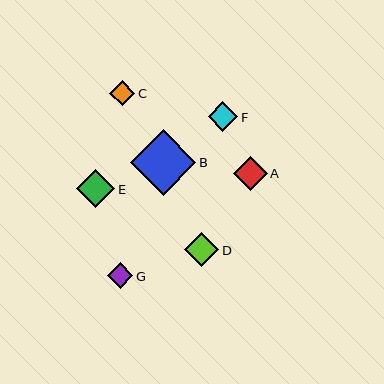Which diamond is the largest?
Diamond B is the largest with a size of approximately 66 pixels.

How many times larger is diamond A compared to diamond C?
Diamond A is approximately 1.3 times the size of diamond C.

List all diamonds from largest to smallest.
From largest to smallest: B, E, D, A, F, C, G.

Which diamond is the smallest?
Diamond G is the smallest with a size of approximately 25 pixels.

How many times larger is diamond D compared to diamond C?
Diamond D is approximately 1.3 times the size of diamond C.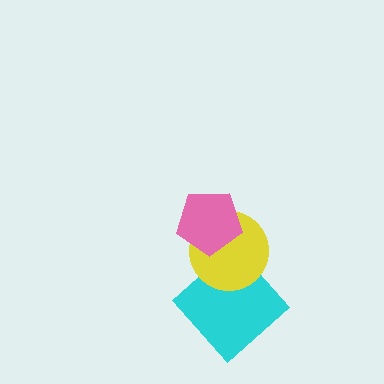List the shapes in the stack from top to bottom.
From top to bottom: the pink pentagon, the yellow circle, the cyan diamond.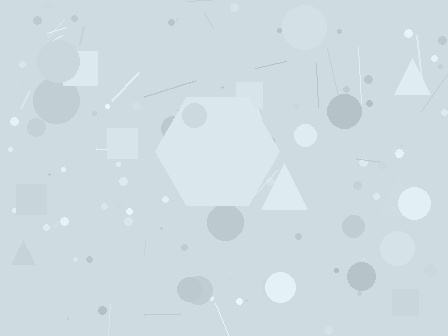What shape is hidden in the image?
A hexagon is hidden in the image.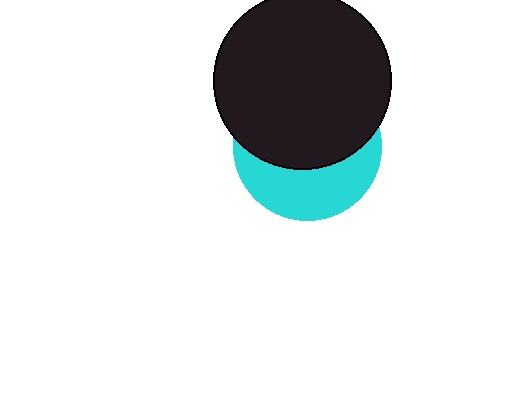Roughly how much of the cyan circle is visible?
A small part of it is visible (roughly 40%).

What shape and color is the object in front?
The object in front is a black circle.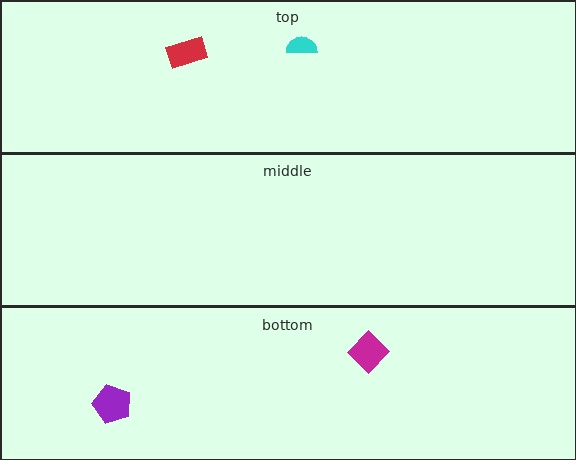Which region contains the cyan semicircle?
The top region.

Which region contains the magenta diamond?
The bottom region.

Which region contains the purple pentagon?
The bottom region.